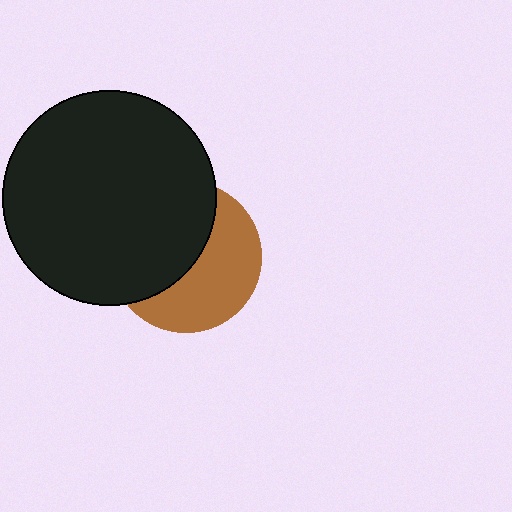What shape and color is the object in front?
The object in front is a black circle.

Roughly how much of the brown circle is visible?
About half of it is visible (roughly 49%).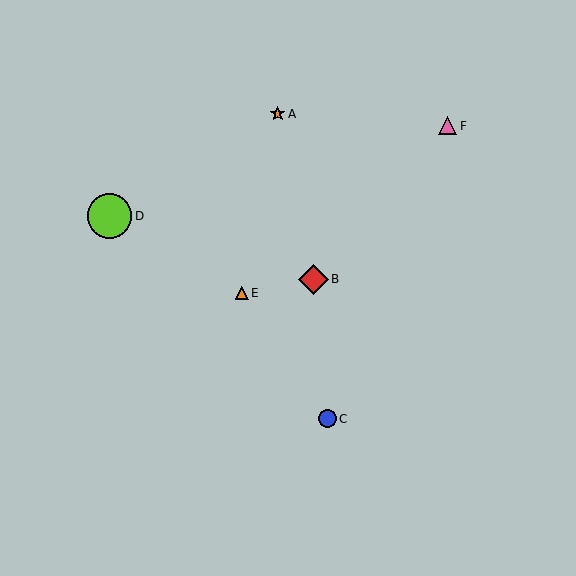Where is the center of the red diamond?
The center of the red diamond is at (313, 279).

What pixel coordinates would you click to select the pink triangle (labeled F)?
Click at (448, 126) to select the pink triangle F.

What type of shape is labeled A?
Shape A is an orange star.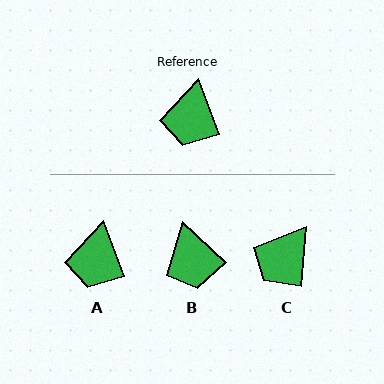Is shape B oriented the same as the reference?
No, it is off by about 26 degrees.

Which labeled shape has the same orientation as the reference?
A.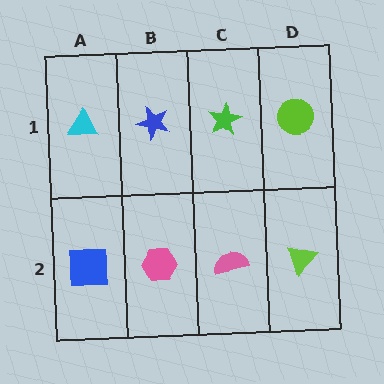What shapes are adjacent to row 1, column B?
A pink hexagon (row 2, column B), a cyan triangle (row 1, column A), a green star (row 1, column C).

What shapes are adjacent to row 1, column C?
A pink semicircle (row 2, column C), a blue star (row 1, column B), a lime circle (row 1, column D).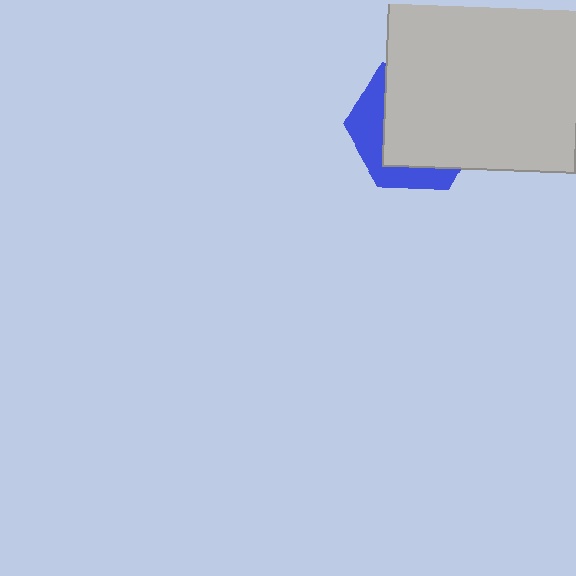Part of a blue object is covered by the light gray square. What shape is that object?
It is a hexagon.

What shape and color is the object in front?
The object in front is a light gray square.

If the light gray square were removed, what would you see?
You would see the complete blue hexagon.